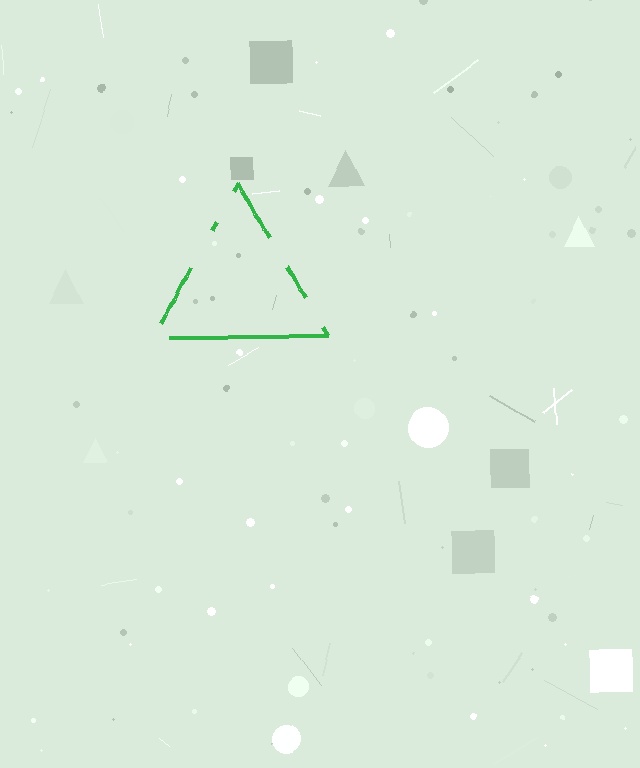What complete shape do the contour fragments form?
The contour fragments form a triangle.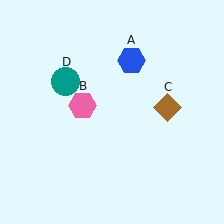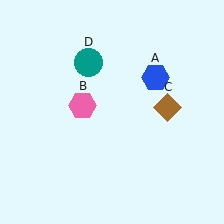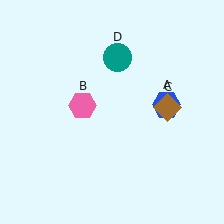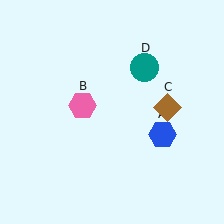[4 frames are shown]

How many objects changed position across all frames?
2 objects changed position: blue hexagon (object A), teal circle (object D).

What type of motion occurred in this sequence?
The blue hexagon (object A), teal circle (object D) rotated clockwise around the center of the scene.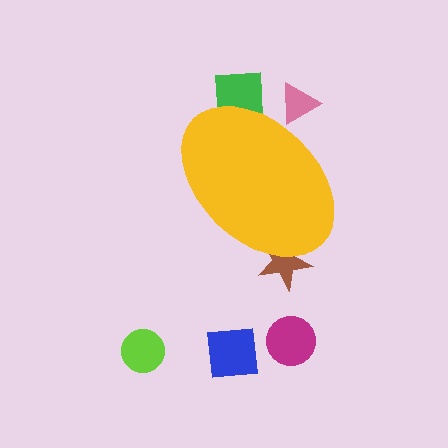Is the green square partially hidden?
Yes, the green square is partially hidden behind the yellow ellipse.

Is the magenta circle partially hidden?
No, the magenta circle is fully visible.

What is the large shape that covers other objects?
A yellow ellipse.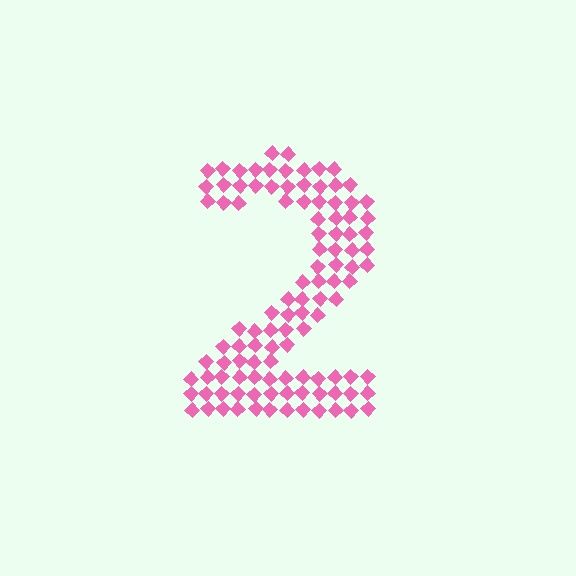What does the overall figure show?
The overall figure shows the digit 2.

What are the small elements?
The small elements are diamonds.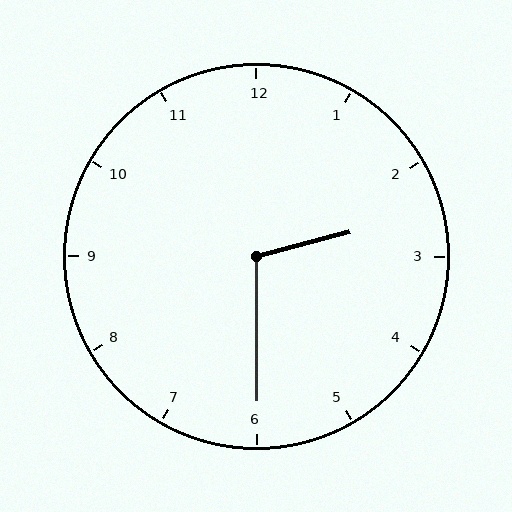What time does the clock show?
2:30.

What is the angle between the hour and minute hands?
Approximately 105 degrees.